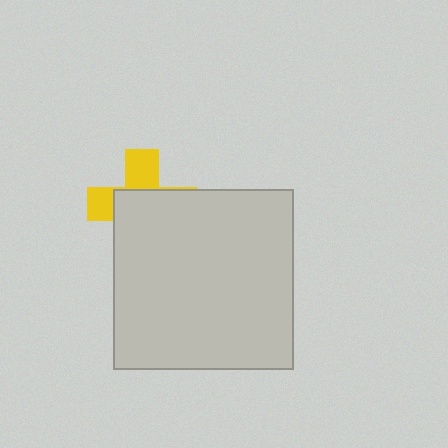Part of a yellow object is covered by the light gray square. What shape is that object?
It is a cross.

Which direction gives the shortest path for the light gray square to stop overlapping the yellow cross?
Moving toward the lower-right gives the shortest separation.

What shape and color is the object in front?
The object in front is a light gray square.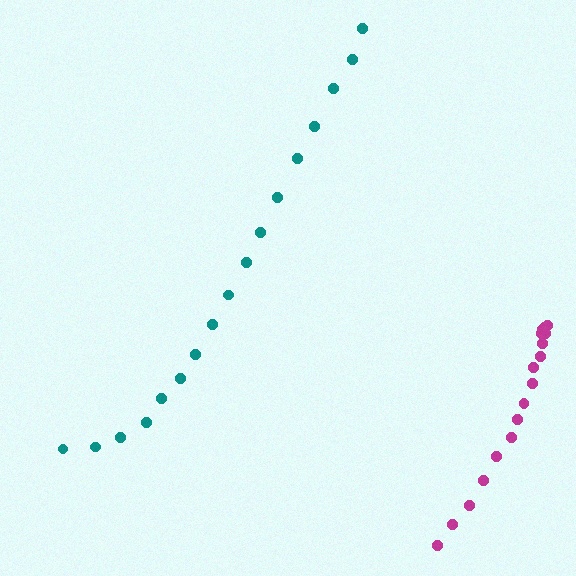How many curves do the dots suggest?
There are 2 distinct paths.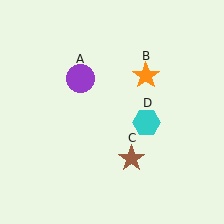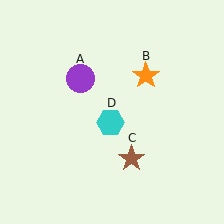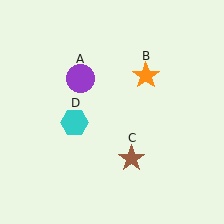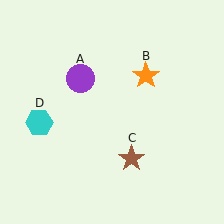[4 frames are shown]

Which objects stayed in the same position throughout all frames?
Purple circle (object A) and orange star (object B) and brown star (object C) remained stationary.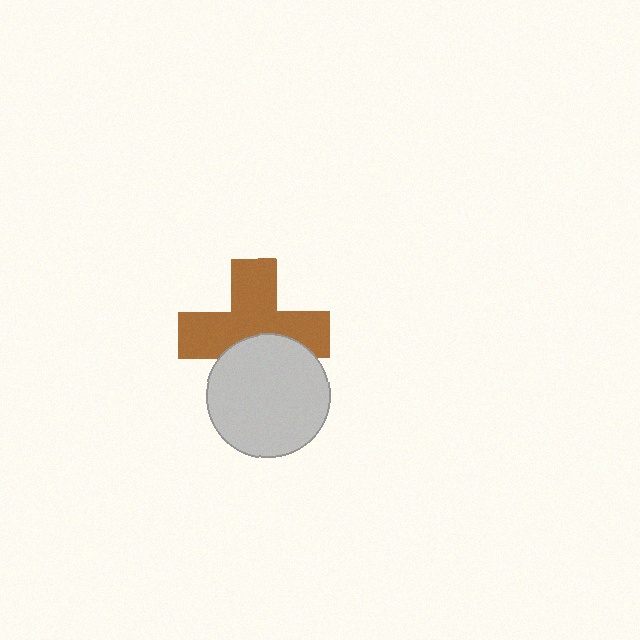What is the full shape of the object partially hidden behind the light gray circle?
The partially hidden object is a brown cross.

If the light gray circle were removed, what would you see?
You would see the complete brown cross.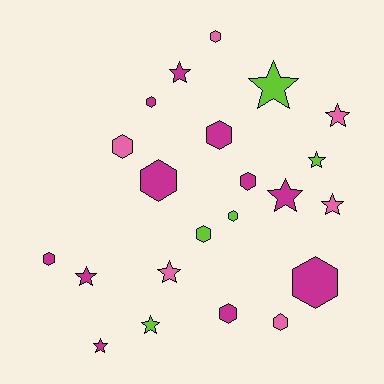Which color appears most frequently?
Magenta, with 11 objects.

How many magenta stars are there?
There are 4 magenta stars.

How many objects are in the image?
There are 22 objects.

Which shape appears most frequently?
Hexagon, with 12 objects.